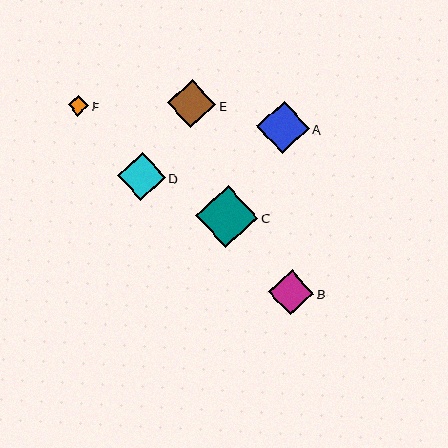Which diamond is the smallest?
Diamond F is the smallest with a size of approximately 21 pixels.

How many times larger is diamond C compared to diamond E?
Diamond C is approximately 1.3 times the size of diamond E.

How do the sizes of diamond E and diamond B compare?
Diamond E and diamond B are approximately the same size.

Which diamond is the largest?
Diamond C is the largest with a size of approximately 62 pixels.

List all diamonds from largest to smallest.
From largest to smallest: C, A, E, D, B, F.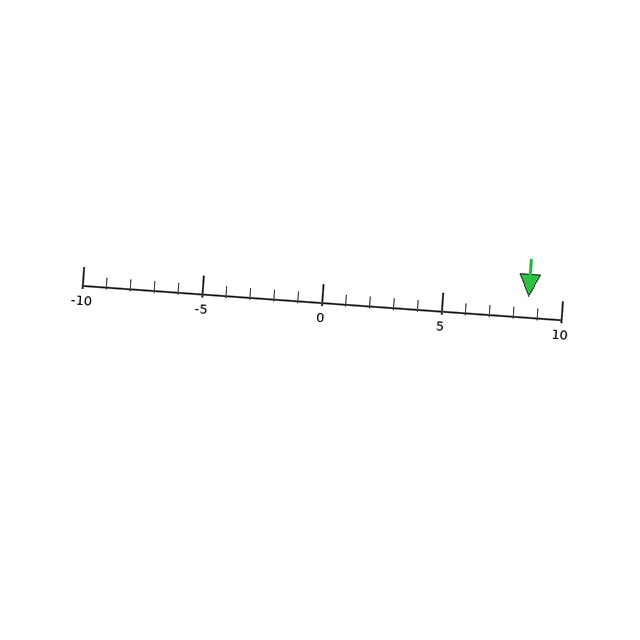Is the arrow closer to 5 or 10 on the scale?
The arrow is closer to 10.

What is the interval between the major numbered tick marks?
The major tick marks are spaced 5 units apart.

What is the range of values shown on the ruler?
The ruler shows values from -10 to 10.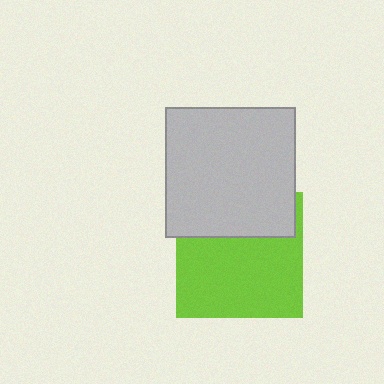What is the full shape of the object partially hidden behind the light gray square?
The partially hidden object is a lime square.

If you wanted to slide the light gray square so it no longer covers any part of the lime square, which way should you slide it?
Slide it up — that is the most direct way to separate the two shapes.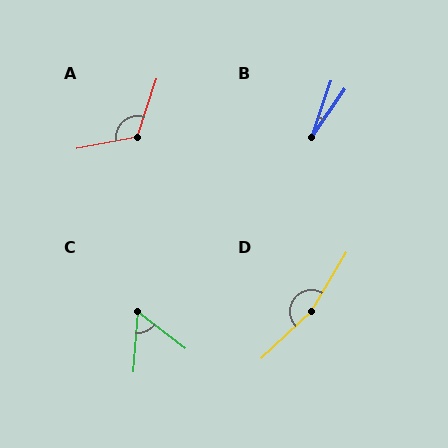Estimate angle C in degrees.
Approximately 57 degrees.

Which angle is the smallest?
B, at approximately 15 degrees.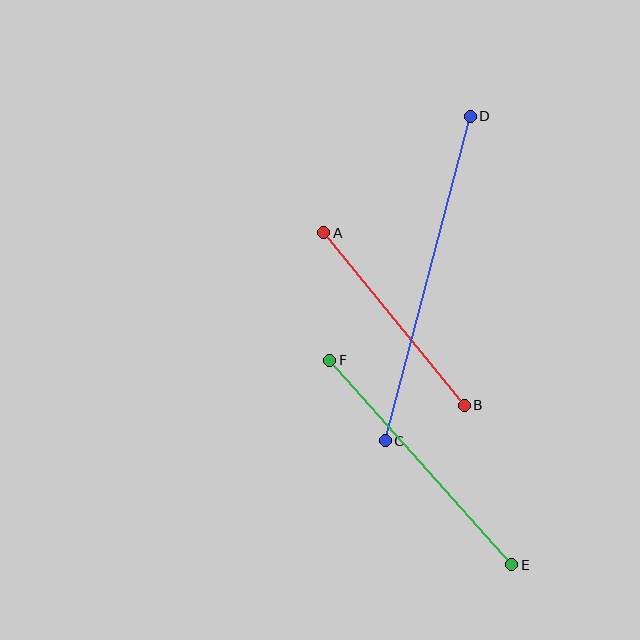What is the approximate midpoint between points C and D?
The midpoint is at approximately (428, 279) pixels.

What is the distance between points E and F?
The distance is approximately 274 pixels.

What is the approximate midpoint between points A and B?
The midpoint is at approximately (394, 319) pixels.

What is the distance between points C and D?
The distance is approximately 336 pixels.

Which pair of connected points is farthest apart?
Points C and D are farthest apart.